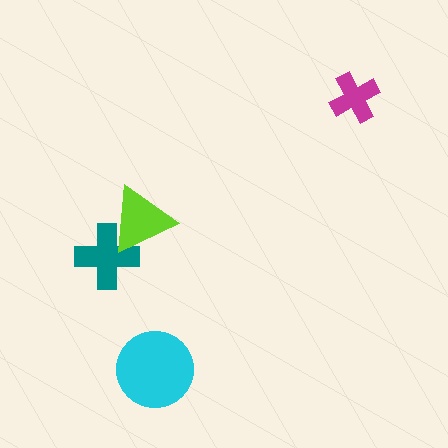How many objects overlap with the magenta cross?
0 objects overlap with the magenta cross.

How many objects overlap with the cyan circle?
0 objects overlap with the cyan circle.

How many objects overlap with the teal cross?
1 object overlaps with the teal cross.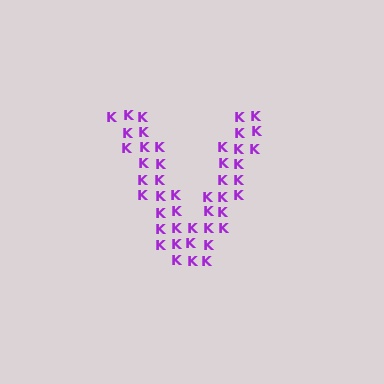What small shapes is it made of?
It is made of small letter K's.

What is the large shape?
The large shape is the letter V.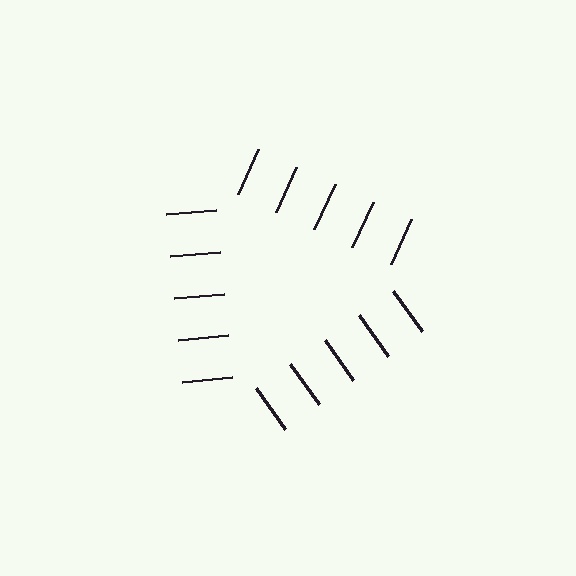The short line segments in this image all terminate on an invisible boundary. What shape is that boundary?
An illusory triangle — the line segments terminate on its edges but no continuous stroke is drawn.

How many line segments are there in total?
15 — 5 along each of the 3 edges.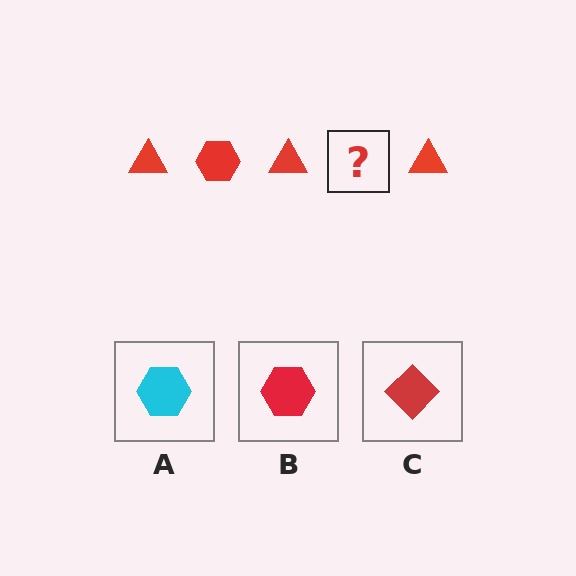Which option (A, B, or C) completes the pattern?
B.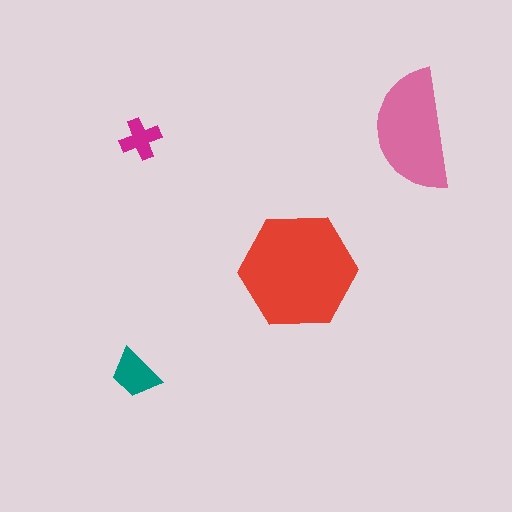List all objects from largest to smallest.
The red hexagon, the pink semicircle, the teal trapezoid, the magenta cross.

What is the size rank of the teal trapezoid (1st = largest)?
3rd.